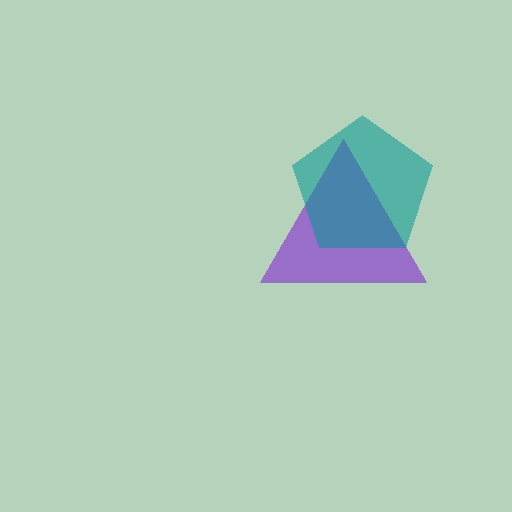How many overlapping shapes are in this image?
There are 2 overlapping shapes in the image.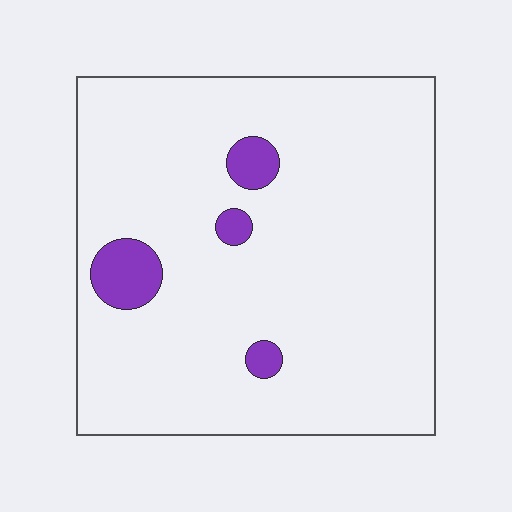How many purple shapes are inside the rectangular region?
4.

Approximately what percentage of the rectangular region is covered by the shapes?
Approximately 5%.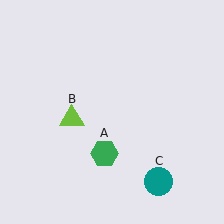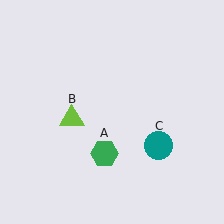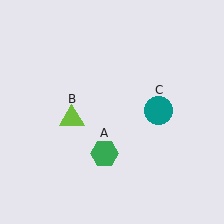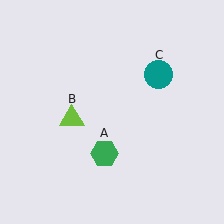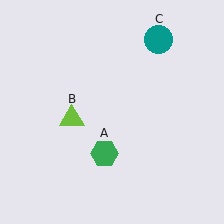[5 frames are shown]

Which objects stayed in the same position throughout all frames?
Green hexagon (object A) and lime triangle (object B) remained stationary.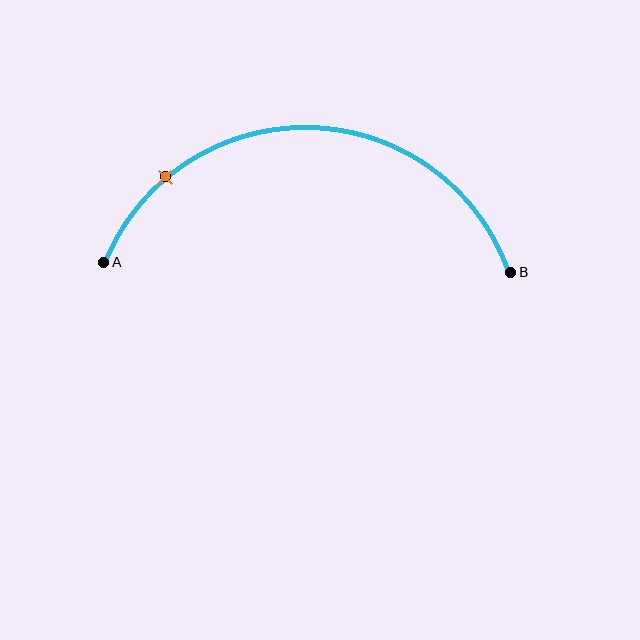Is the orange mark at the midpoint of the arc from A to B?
No. The orange mark lies on the arc but is closer to endpoint A. The arc midpoint would be at the point on the curve equidistant along the arc from both A and B.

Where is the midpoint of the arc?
The arc midpoint is the point on the curve farthest from the straight line joining A and B. It sits above that line.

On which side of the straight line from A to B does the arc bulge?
The arc bulges above the straight line connecting A and B.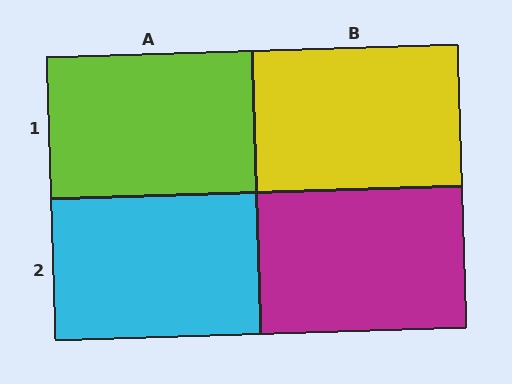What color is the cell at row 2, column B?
Magenta.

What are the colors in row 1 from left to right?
Lime, yellow.